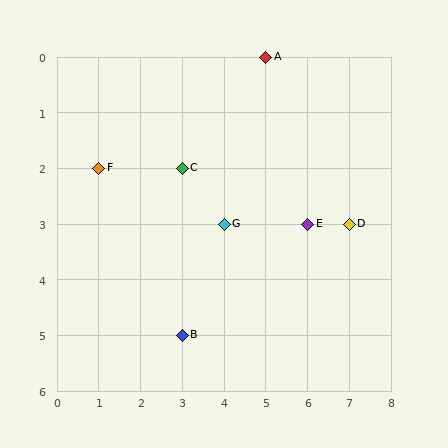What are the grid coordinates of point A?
Point A is at grid coordinates (5, 0).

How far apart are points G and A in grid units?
Points G and A are 1 column and 3 rows apart (about 3.2 grid units diagonally).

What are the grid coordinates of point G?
Point G is at grid coordinates (4, 3).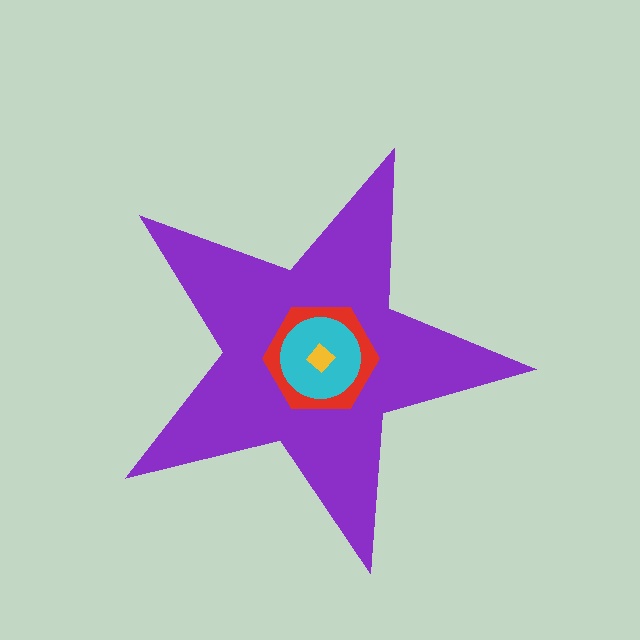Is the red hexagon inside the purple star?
Yes.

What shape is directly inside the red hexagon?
The cyan circle.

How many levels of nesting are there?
4.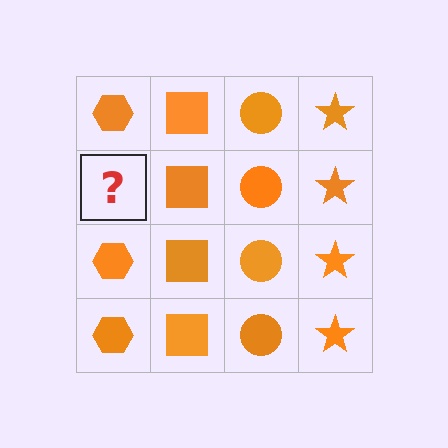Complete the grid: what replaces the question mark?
The question mark should be replaced with an orange hexagon.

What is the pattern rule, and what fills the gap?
The rule is that each column has a consistent shape. The gap should be filled with an orange hexagon.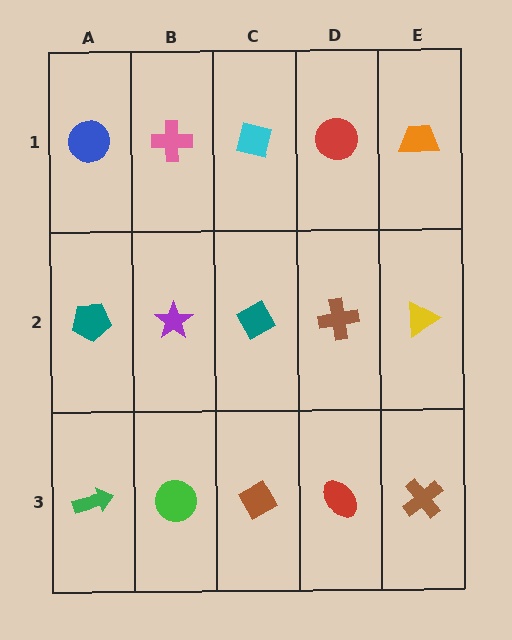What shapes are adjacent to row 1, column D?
A brown cross (row 2, column D), a cyan square (row 1, column C), an orange trapezoid (row 1, column E).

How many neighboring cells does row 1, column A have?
2.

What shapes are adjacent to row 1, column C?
A teal diamond (row 2, column C), a pink cross (row 1, column B), a red circle (row 1, column D).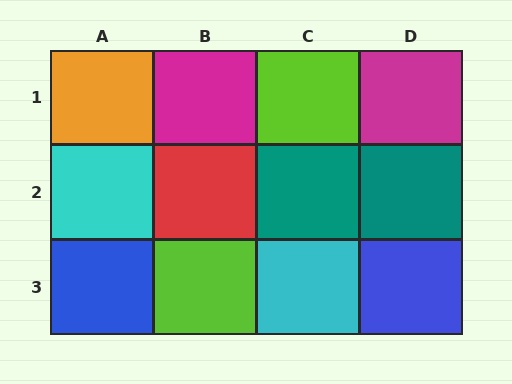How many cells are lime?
2 cells are lime.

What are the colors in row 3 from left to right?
Blue, lime, cyan, blue.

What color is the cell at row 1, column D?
Magenta.